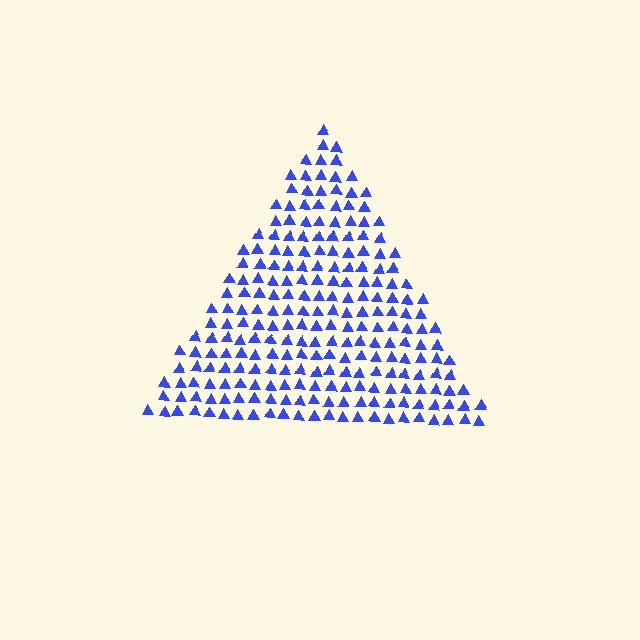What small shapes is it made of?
It is made of small triangles.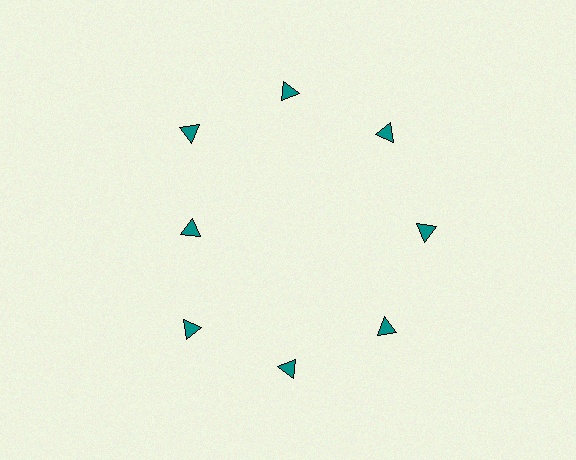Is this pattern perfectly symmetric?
No. The 8 teal triangles are arranged in a ring, but one element near the 9 o'clock position is pulled inward toward the center, breaking the 8-fold rotational symmetry.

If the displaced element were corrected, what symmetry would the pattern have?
It would have 8-fold rotational symmetry — the pattern would map onto itself every 45 degrees.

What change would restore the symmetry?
The symmetry would be restored by moving it outward, back onto the ring so that all 8 triangles sit at equal angles and equal distance from the center.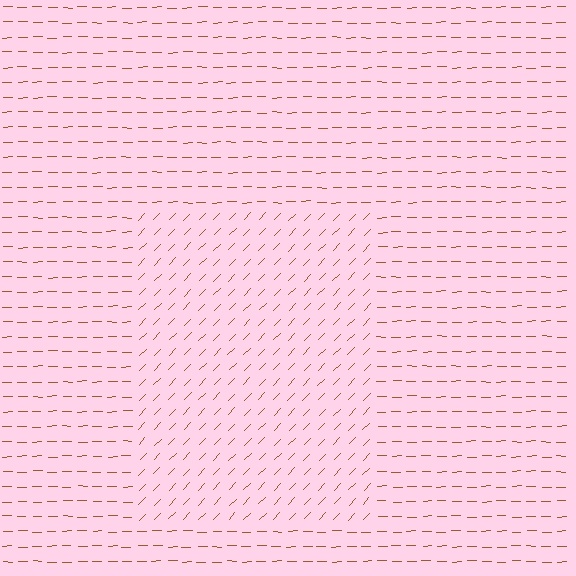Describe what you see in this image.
The image is filled with small brown line segments. A rectangle region in the image has lines oriented differently from the surrounding lines, creating a visible texture boundary.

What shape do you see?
I see a rectangle.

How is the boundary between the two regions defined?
The boundary is defined purely by a change in line orientation (approximately 45 degrees difference). All lines are the same color and thickness.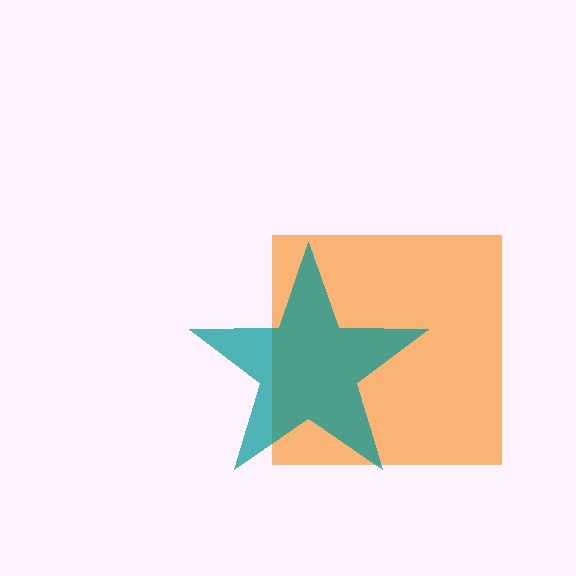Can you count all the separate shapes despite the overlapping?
Yes, there are 2 separate shapes.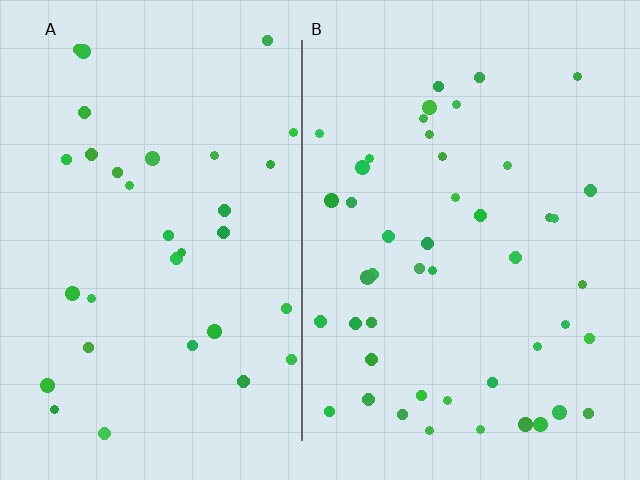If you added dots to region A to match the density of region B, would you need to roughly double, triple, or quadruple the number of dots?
Approximately double.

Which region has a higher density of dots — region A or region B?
B (the right).